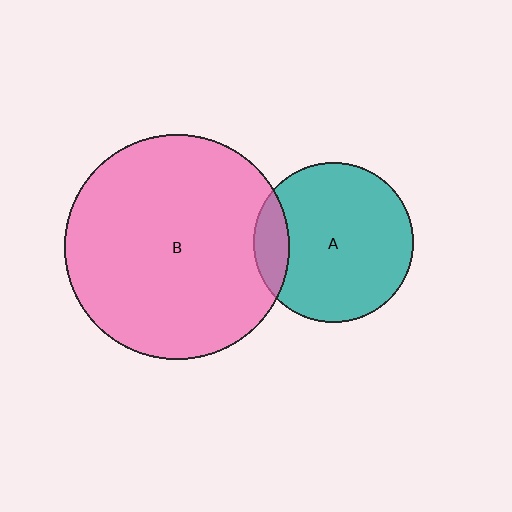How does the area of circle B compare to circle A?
Approximately 2.0 times.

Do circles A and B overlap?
Yes.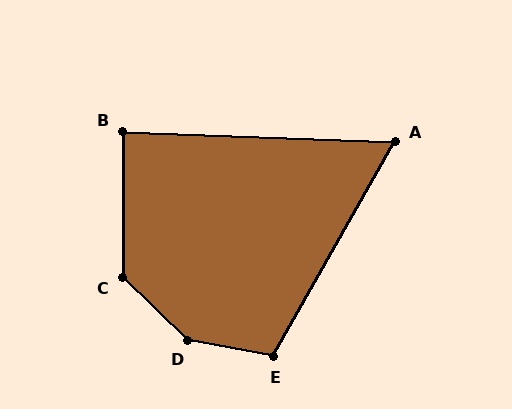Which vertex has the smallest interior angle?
A, at approximately 63 degrees.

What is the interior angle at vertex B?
Approximately 88 degrees (approximately right).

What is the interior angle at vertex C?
Approximately 134 degrees (obtuse).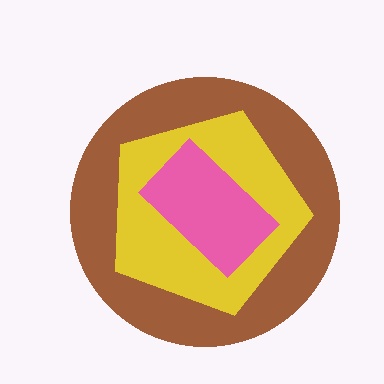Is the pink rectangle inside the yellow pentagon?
Yes.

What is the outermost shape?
The brown circle.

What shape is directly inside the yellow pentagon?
The pink rectangle.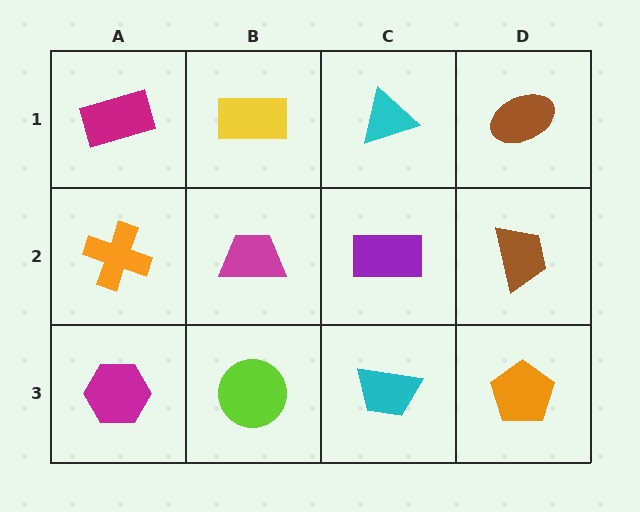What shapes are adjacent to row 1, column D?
A brown trapezoid (row 2, column D), a cyan triangle (row 1, column C).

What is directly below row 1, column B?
A magenta trapezoid.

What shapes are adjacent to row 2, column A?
A magenta rectangle (row 1, column A), a magenta hexagon (row 3, column A), a magenta trapezoid (row 2, column B).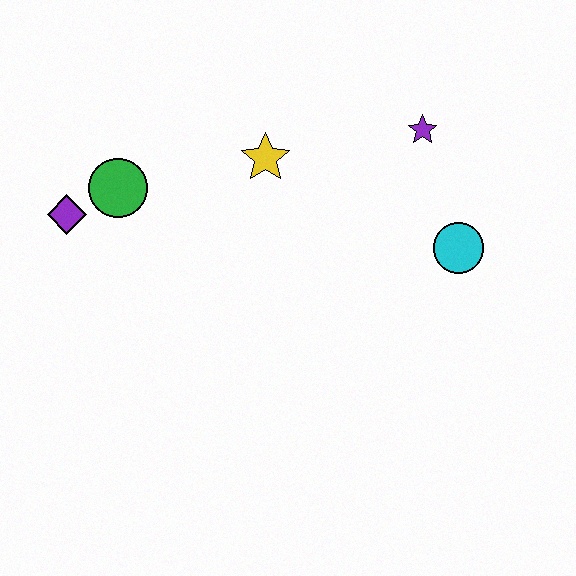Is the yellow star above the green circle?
Yes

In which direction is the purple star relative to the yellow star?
The purple star is to the right of the yellow star.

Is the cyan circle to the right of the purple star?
Yes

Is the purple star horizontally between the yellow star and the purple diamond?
No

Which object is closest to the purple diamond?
The green circle is closest to the purple diamond.